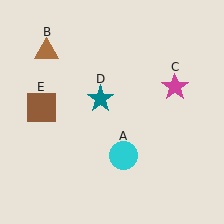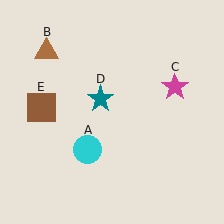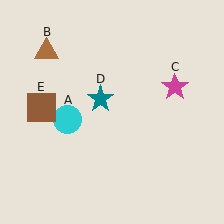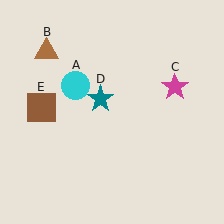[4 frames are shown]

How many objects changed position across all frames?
1 object changed position: cyan circle (object A).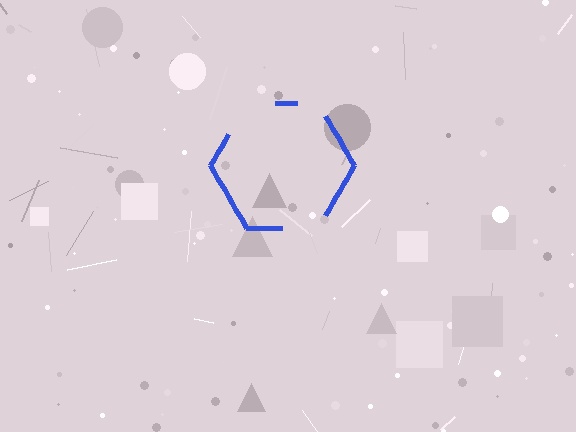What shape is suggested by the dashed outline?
The dashed outline suggests a hexagon.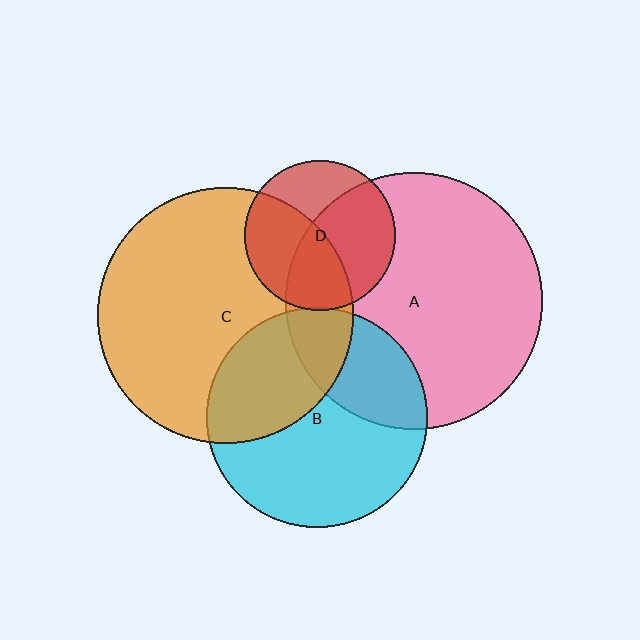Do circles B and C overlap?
Yes.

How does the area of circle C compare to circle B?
Approximately 1.3 times.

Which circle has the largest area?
Circle A (pink).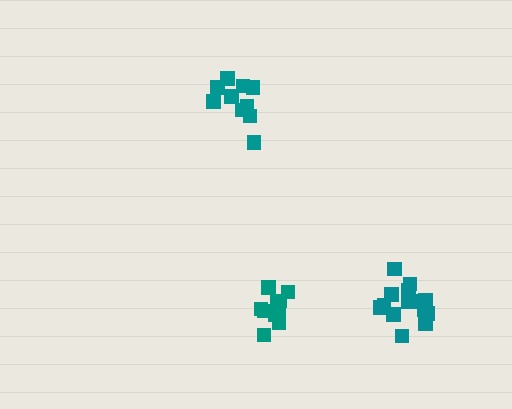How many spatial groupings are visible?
There are 3 spatial groupings.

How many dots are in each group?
Group 1: 10 dots, Group 2: 10 dots, Group 3: 15 dots (35 total).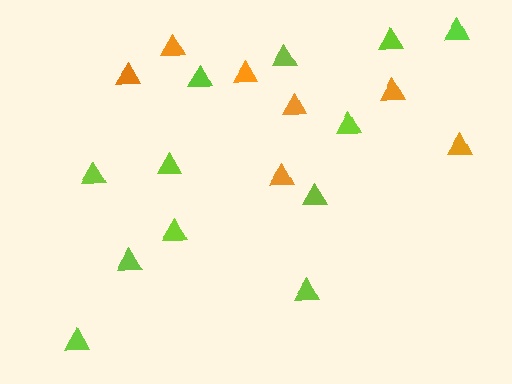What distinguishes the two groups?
There are 2 groups: one group of lime triangles (12) and one group of orange triangles (7).